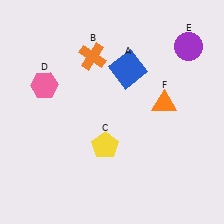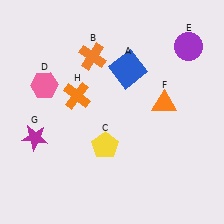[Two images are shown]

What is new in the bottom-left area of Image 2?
A magenta star (G) was added in the bottom-left area of Image 2.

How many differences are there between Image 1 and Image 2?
There are 2 differences between the two images.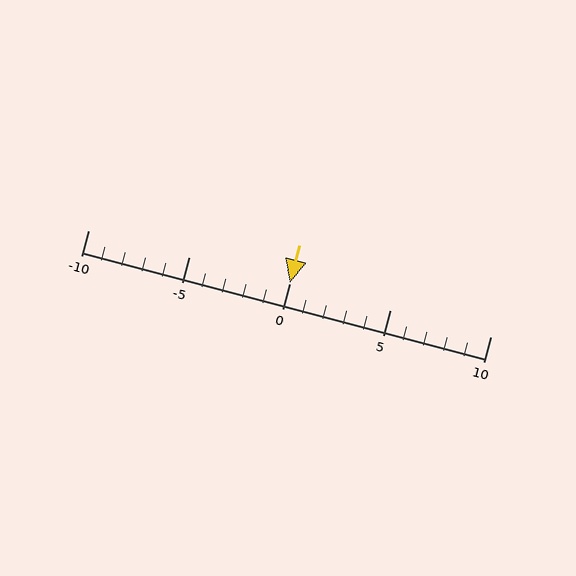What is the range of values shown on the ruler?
The ruler shows values from -10 to 10.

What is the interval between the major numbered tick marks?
The major tick marks are spaced 5 units apart.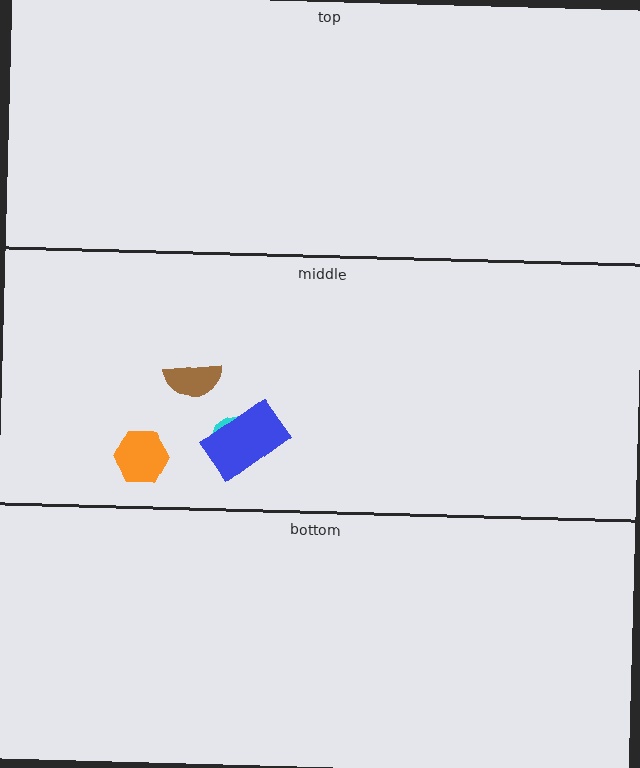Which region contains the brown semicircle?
The middle region.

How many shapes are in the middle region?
4.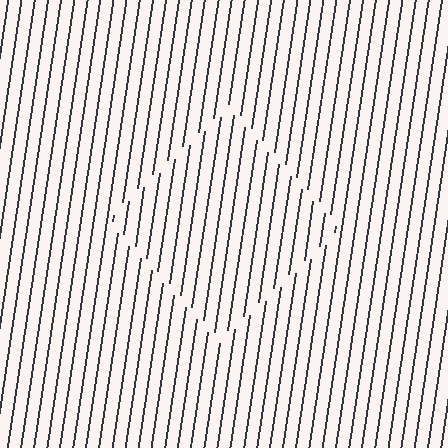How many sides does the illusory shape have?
4 sides — the line-ends trace a square.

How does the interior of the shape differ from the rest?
The interior of the shape contains the same grating, shifted by half a period — the contour is defined by the phase discontinuity where line-ends from the inner and outer gratings abut.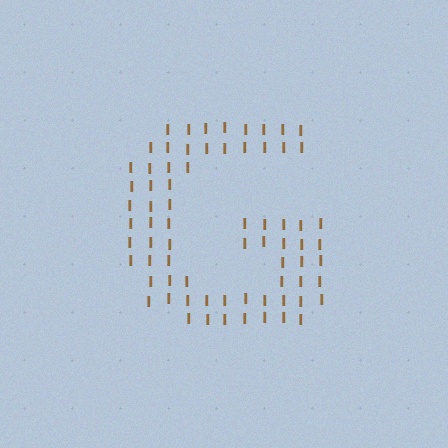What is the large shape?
The large shape is the letter G.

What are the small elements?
The small elements are letter I's.